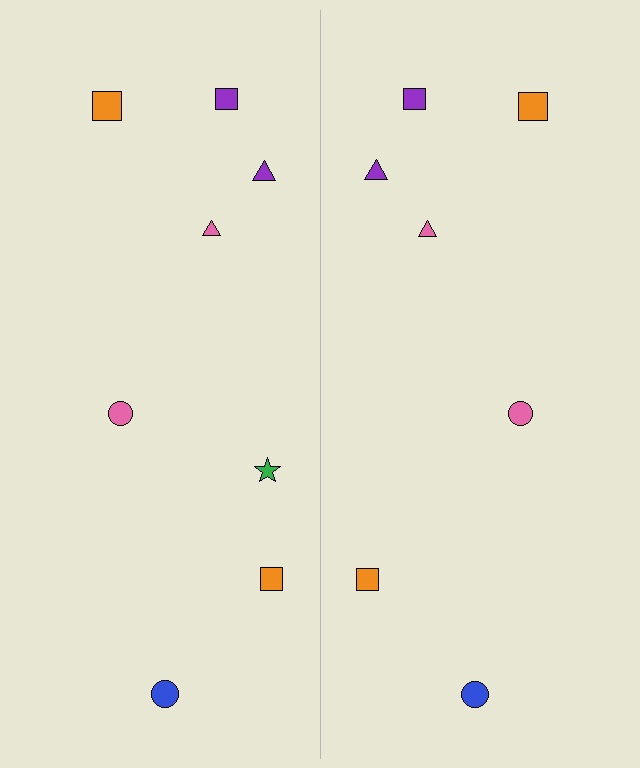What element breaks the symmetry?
A green star is missing from the right side.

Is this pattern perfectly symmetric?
No, the pattern is not perfectly symmetric. A green star is missing from the right side.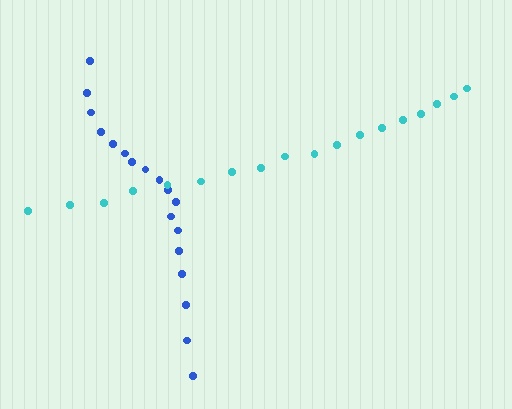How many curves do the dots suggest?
There are 2 distinct paths.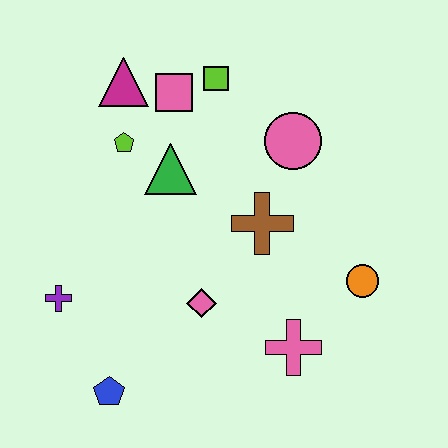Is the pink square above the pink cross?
Yes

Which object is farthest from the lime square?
The blue pentagon is farthest from the lime square.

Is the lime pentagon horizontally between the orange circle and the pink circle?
No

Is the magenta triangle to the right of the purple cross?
Yes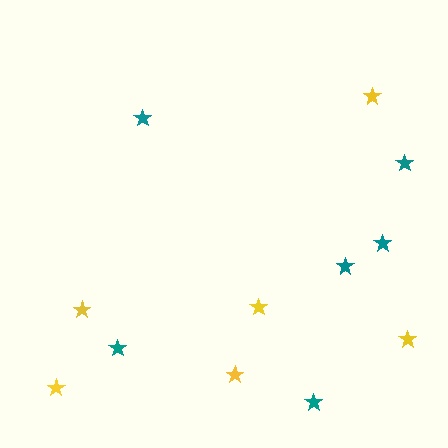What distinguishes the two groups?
There are 2 groups: one group of yellow stars (6) and one group of teal stars (6).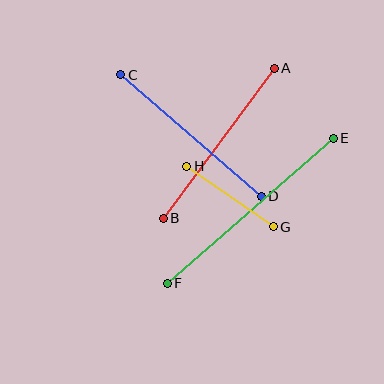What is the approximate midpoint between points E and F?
The midpoint is at approximately (250, 211) pixels.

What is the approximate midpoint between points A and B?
The midpoint is at approximately (219, 143) pixels.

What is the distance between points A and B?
The distance is approximately 187 pixels.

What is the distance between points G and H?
The distance is approximately 106 pixels.